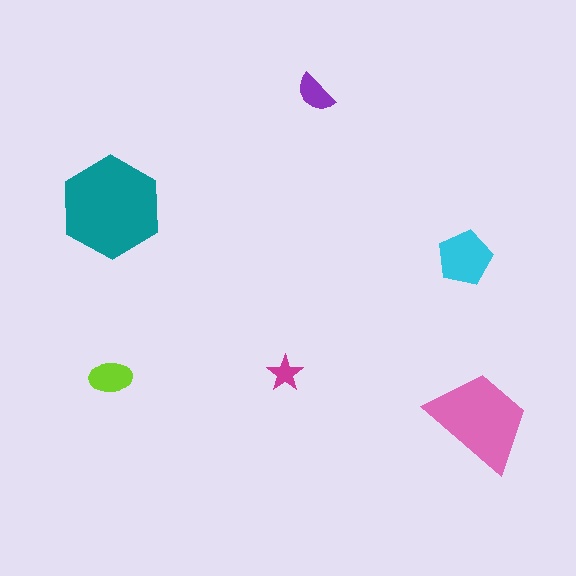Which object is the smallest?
The magenta star.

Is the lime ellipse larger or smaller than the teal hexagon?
Smaller.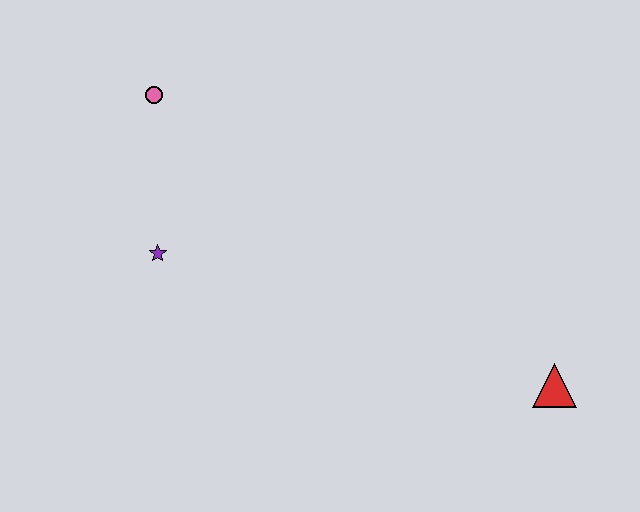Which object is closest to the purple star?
The pink circle is closest to the purple star.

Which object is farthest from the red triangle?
The pink circle is farthest from the red triangle.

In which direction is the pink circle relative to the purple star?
The pink circle is above the purple star.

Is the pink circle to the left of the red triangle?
Yes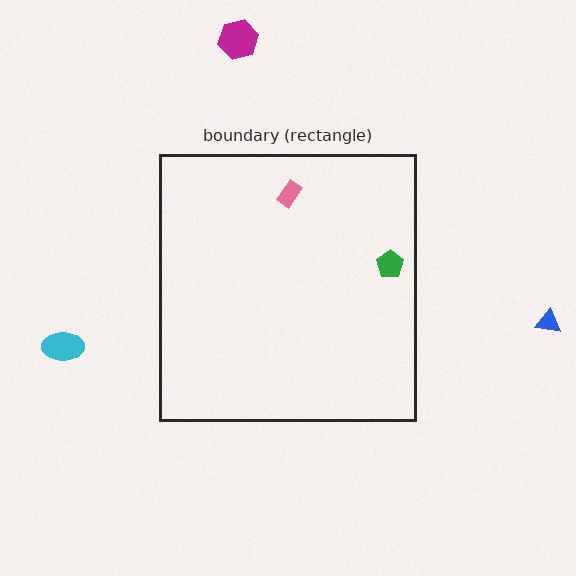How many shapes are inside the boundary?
2 inside, 3 outside.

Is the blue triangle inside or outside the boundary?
Outside.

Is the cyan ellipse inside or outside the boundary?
Outside.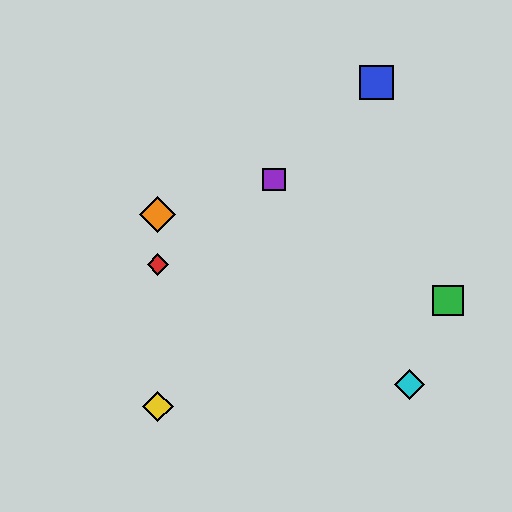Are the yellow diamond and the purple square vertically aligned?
No, the yellow diamond is at x≈158 and the purple square is at x≈274.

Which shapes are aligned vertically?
The red diamond, the yellow diamond, the orange diamond are aligned vertically.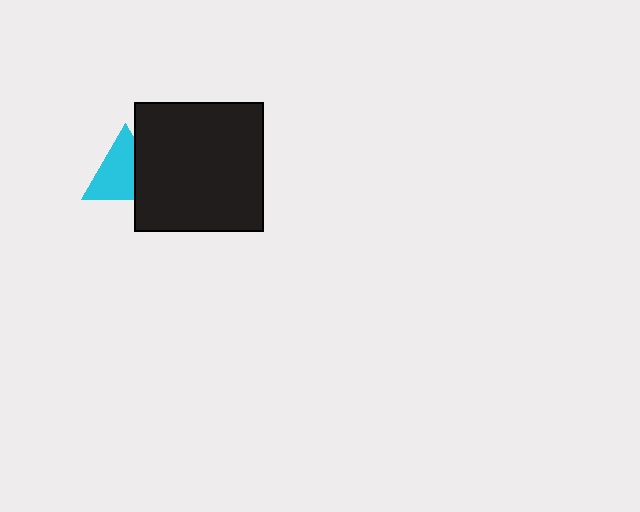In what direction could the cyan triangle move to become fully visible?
The cyan triangle could move left. That would shift it out from behind the black square entirely.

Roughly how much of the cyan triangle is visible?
Most of it is visible (roughly 66%).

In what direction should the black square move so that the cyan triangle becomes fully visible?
The black square should move right. That is the shortest direction to clear the overlap and leave the cyan triangle fully visible.